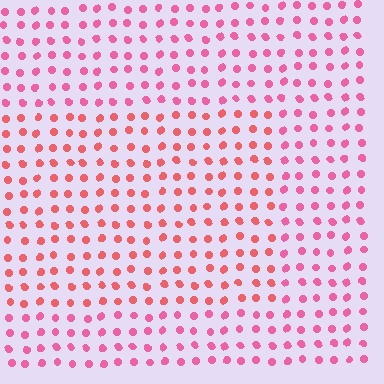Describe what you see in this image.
The image is filled with small pink elements in a uniform arrangement. A rectangle-shaped region is visible where the elements are tinted to a slightly different hue, forming a subtle color boundary.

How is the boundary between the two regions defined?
The boundary is defined purely by a slight shift in hue (about 26 degrees). Spacing, size, and orientation are identical on both sides.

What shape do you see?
I see a rectangle.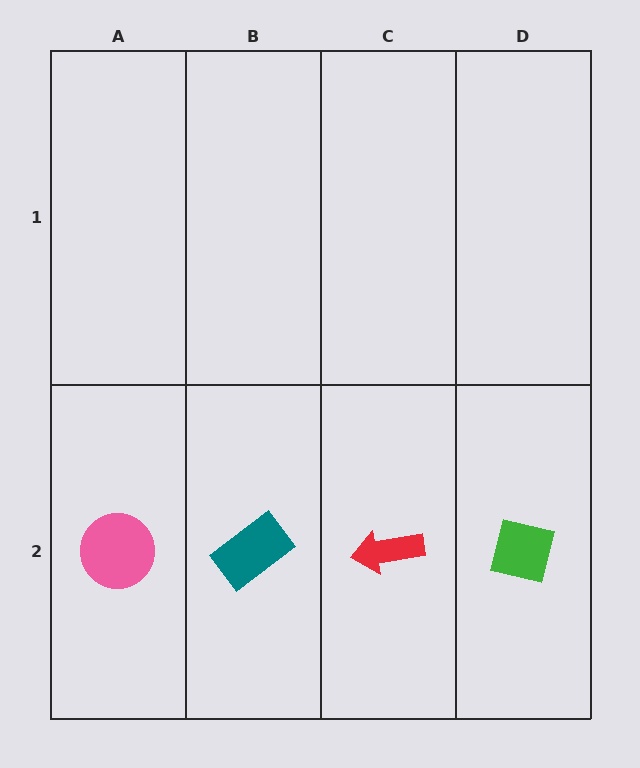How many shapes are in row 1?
0 shapes.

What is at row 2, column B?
A teal rectangle.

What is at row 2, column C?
A red arrow.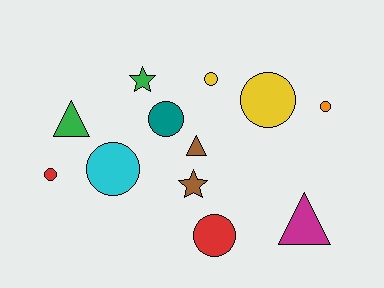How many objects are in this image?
There are 12 objects.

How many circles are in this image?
There are 7 circles.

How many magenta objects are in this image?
There is 1 magenta object.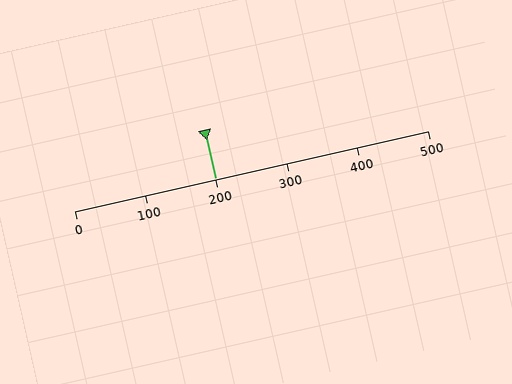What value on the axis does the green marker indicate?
The marker indicates approximately 200.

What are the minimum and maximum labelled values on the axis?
The axis runs from 0 to 500.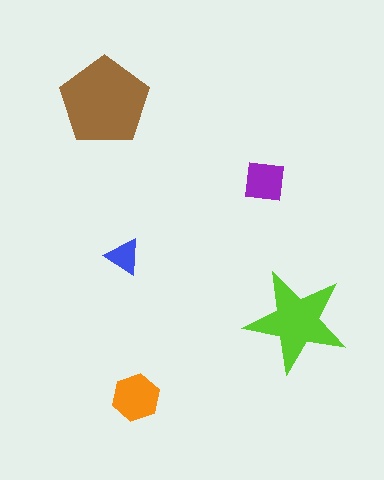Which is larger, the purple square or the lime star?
The lime star.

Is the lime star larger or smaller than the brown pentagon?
Smaller.